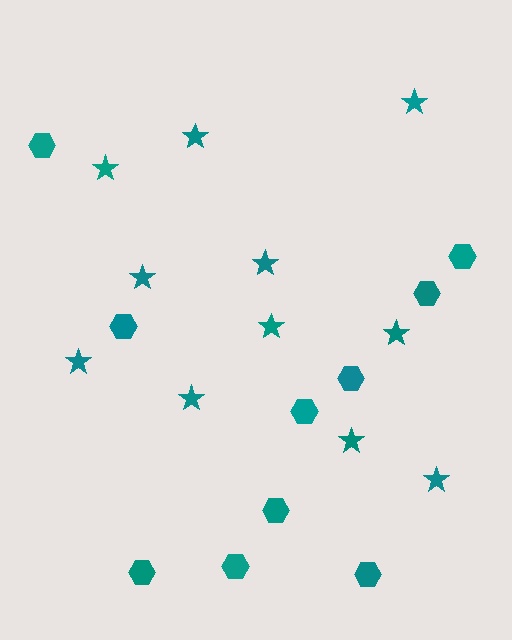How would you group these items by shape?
There are 2 groups: one group of hexagons (10) and one group of stars (11).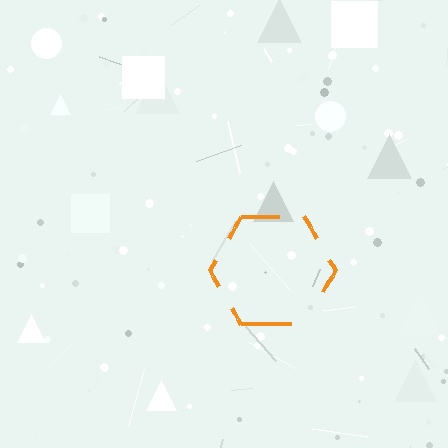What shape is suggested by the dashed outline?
The dashed outline suggests a hexagon.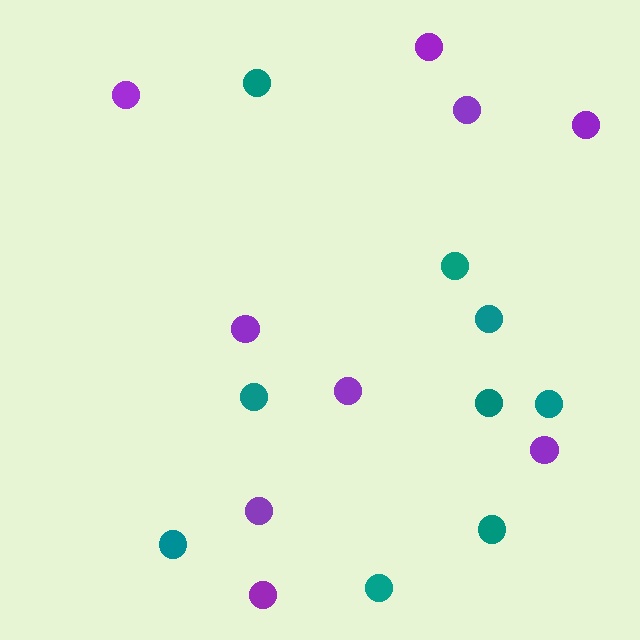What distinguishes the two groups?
There are 2 groups: one group of teal circles (9) and one group of purple circles (9).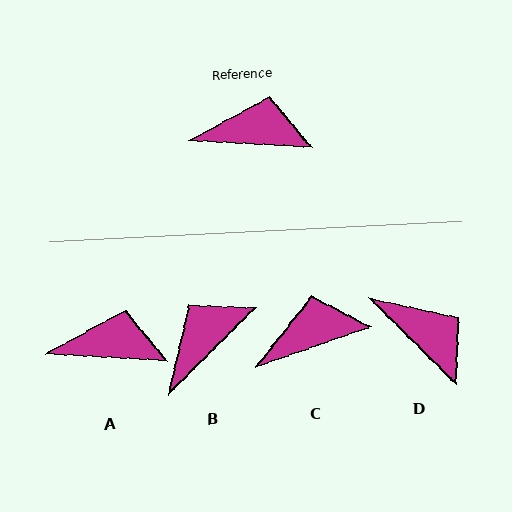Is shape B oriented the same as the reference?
No, it is off by about 48 degrees.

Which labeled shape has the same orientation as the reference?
A.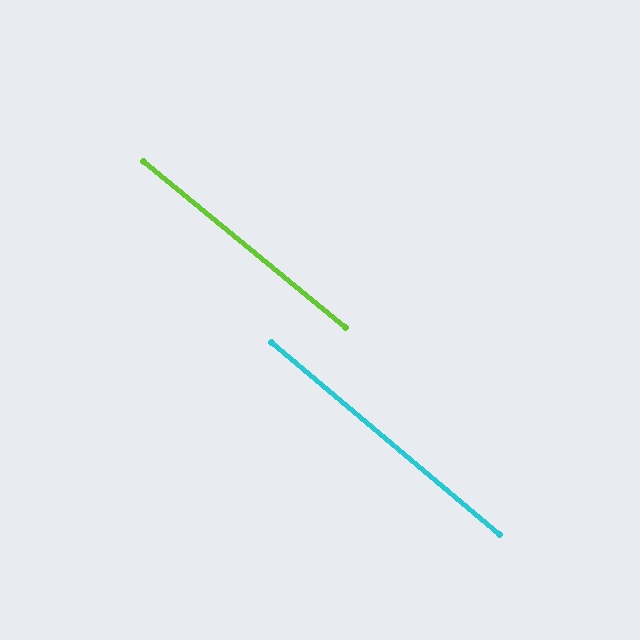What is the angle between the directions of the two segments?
Approximately 1 degree.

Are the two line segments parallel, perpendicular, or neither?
Parallel — their directions differ by only 0.6°.